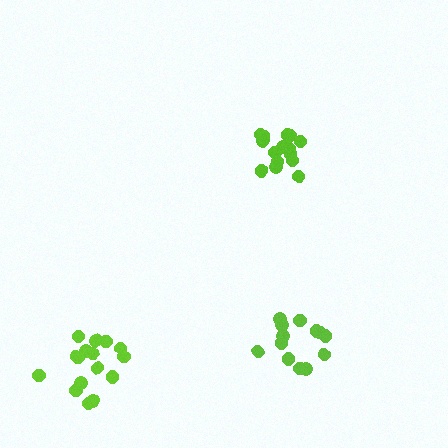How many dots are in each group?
Group 1: 15 dots, Group 2: 13 dots, Group 3: 16 dots (44 total).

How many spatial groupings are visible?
There are 3 spatial groupings.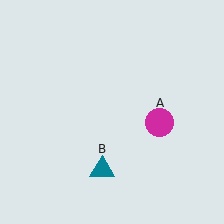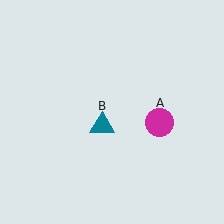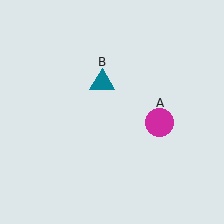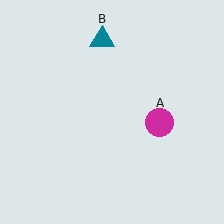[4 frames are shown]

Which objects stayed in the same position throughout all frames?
Magenta circle (object A) remained stationary.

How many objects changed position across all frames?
1 object changed position: teal triangle (object B).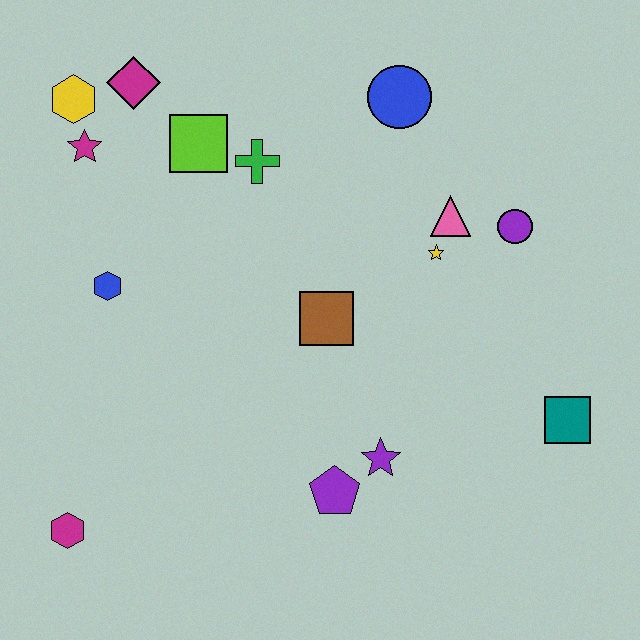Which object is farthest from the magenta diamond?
The teal square is farthest from the magenta diamond.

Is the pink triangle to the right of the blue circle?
Yes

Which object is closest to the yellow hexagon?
The magenta star is closest to the yellow hexagon.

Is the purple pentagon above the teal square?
No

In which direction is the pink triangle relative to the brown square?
The pink triangle is to the right of the brown square.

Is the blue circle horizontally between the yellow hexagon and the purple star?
No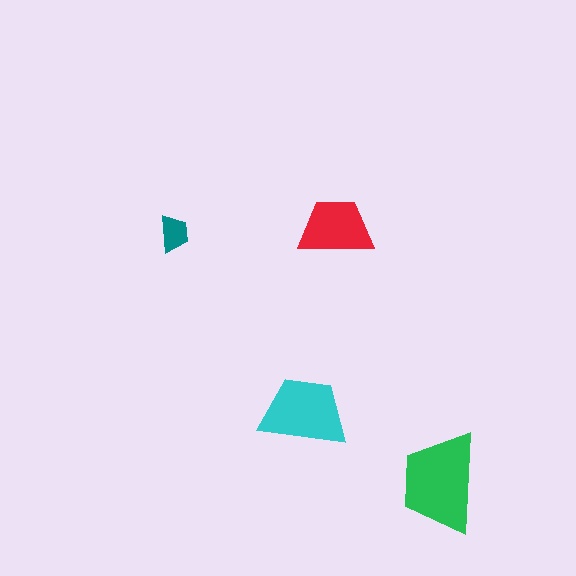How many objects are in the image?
There are 4 objects in the image.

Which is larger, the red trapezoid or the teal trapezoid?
The red one.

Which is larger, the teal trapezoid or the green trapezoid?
The green one.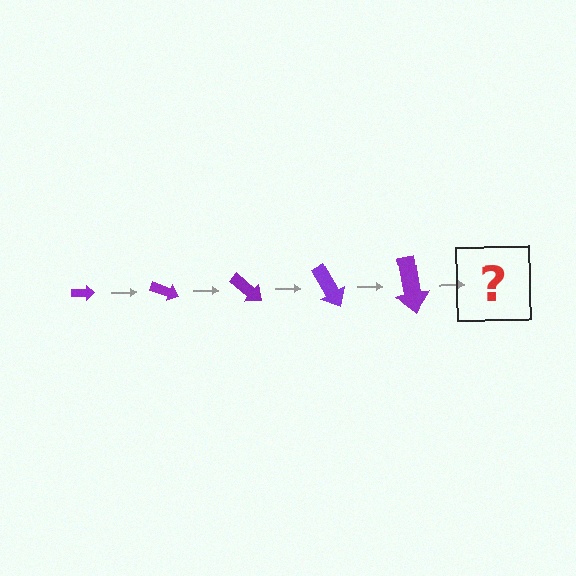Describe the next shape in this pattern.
It should be an arrow, larger than the previous one and rotated 100 degrees from the start.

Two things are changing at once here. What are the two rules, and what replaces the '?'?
The two rules are that the arrow grows larger each step and it rotates 20 degrees each step. The '?' should be an arrow, larger than the previous one and rotated 100 degrees from the start.